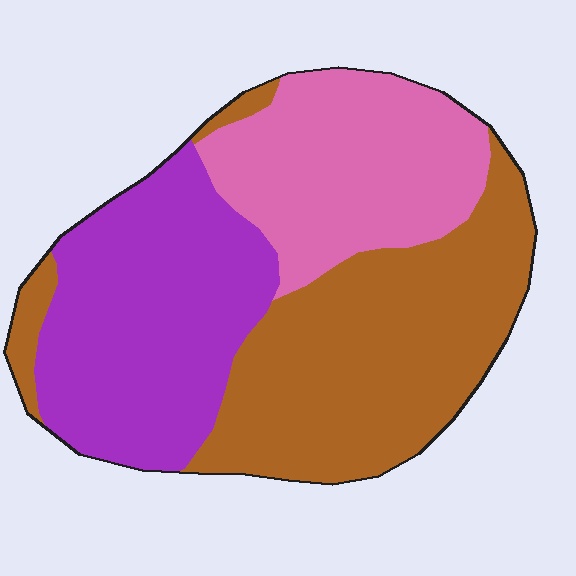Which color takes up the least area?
Pink, at roughly 25%.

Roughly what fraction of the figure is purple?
Purple takes up about one third (1/3) of the figure.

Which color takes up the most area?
Brown, at roughly 40%.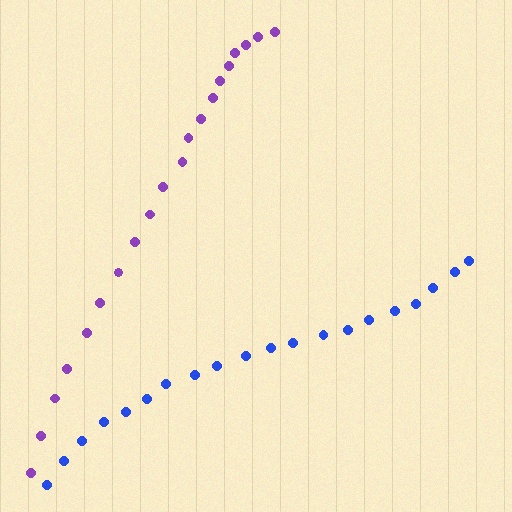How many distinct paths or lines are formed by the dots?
There are 2 distinct paths.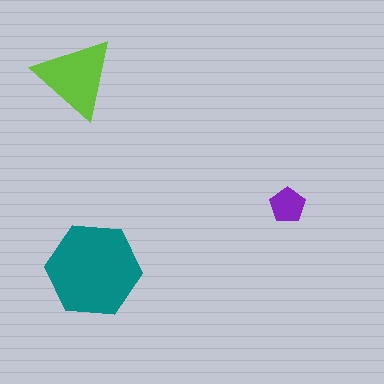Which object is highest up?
The lime triangle is topmost.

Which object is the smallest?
The purple pentagon.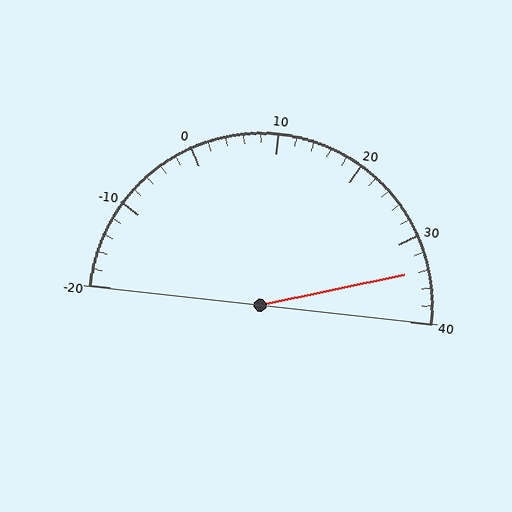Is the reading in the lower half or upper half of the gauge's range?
The reading is in the upper half of the range (-20 to 40).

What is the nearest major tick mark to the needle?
The nearest major tick mark is 30.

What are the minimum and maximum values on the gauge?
The gauge ranges from -20 to 40.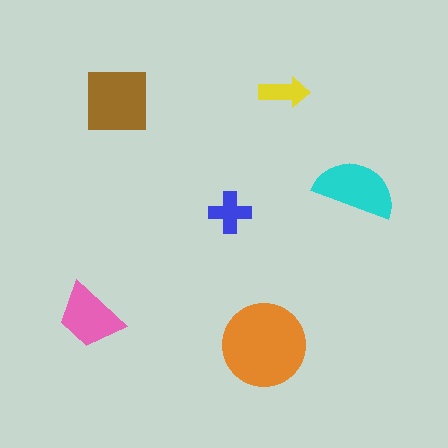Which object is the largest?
The orange circle.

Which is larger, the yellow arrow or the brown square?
The brown square.